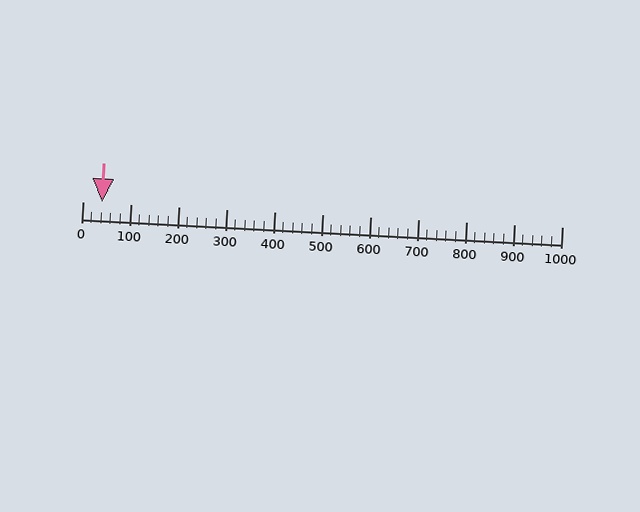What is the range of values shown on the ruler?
The ruler shows values from 0 to 1000.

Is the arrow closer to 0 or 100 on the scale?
The arrow is closer to 0.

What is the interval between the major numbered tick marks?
The major tick marks are spaced 100 units apart.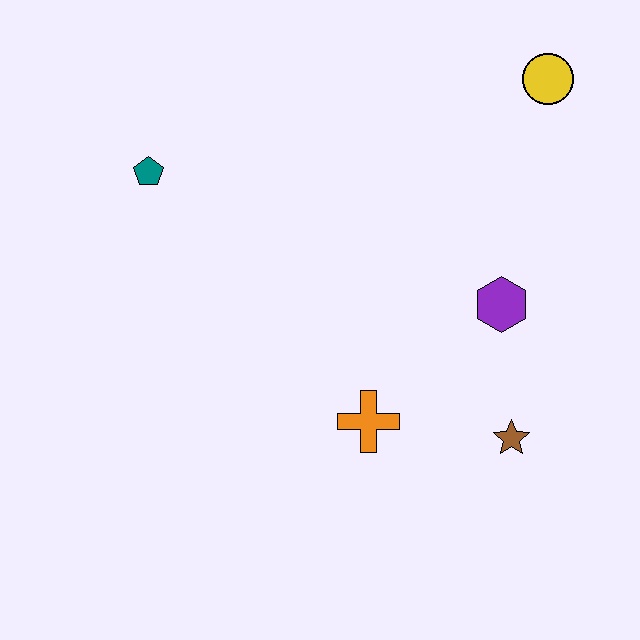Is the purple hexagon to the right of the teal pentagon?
Yes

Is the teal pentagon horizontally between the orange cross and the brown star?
No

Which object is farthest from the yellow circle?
The teal pentagon is farthest from the yellow circle.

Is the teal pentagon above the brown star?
Yes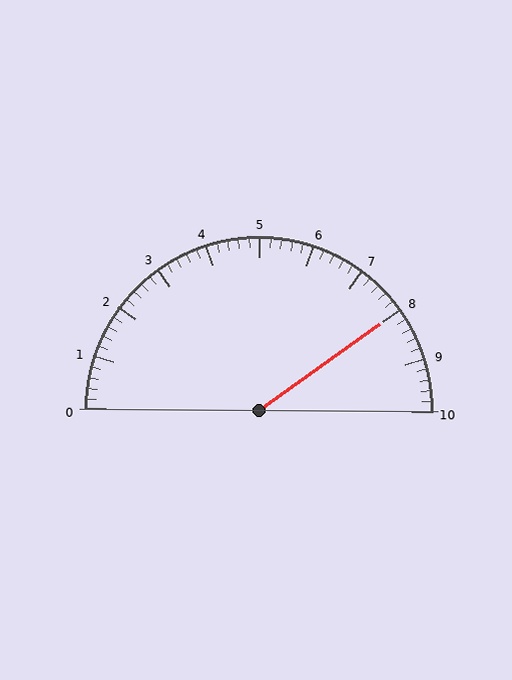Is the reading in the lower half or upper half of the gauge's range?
The reading is in the upper half of the range (0 to 10).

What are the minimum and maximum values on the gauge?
The gauge ranges from 0 to 10.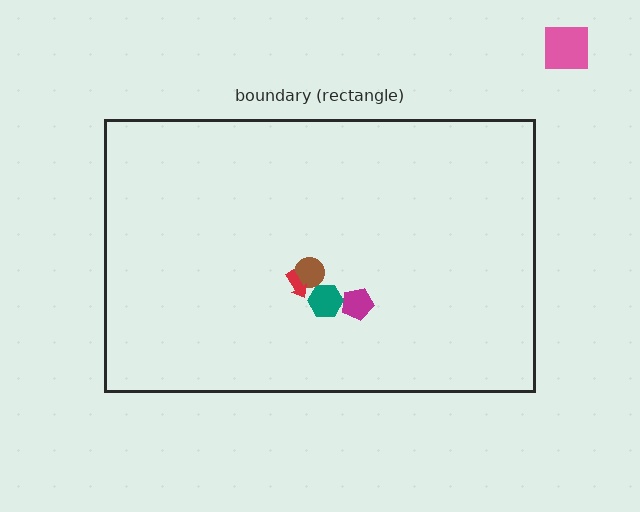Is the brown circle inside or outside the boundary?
Inside.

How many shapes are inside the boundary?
4 inside, 1 outside.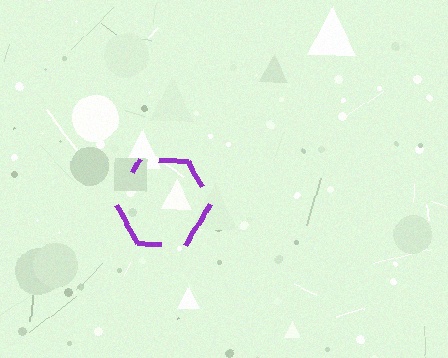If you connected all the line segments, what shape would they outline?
They would outline a hexagon.